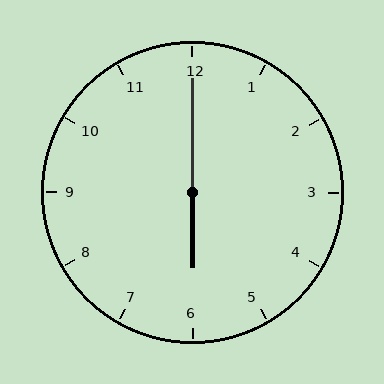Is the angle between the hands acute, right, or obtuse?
It is obtuse.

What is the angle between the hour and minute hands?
Approximately 180 degrees.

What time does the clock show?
6:00.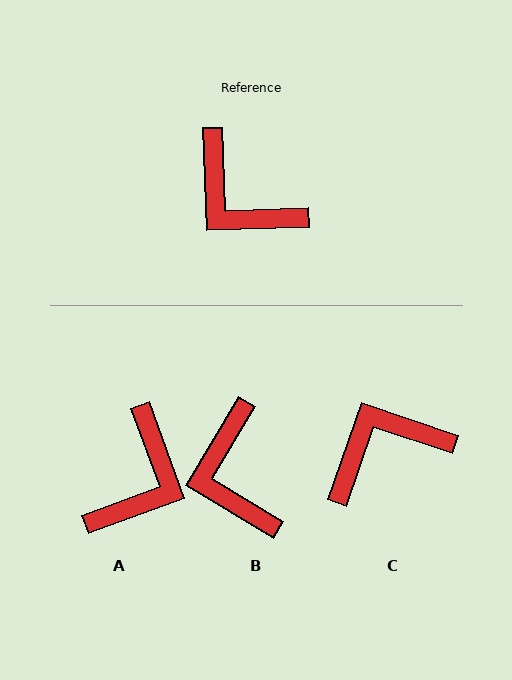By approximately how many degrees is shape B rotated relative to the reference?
Approximately 33 degrees clockwise.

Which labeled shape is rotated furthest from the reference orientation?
C, about 111 degrees away.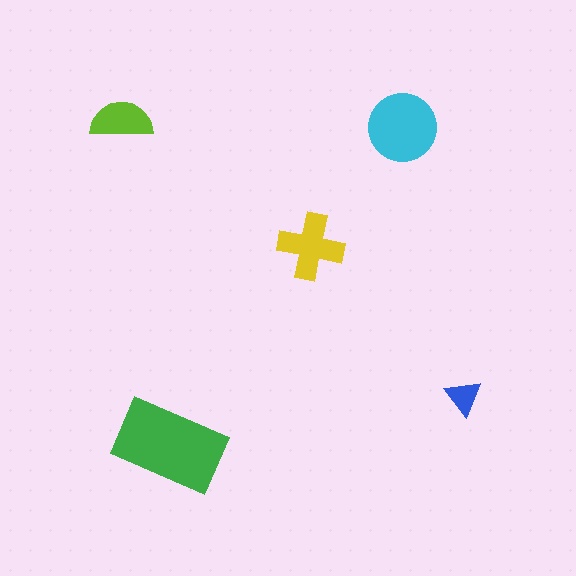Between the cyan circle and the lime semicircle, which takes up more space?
The cyan circle.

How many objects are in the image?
There are 5 objects in the image.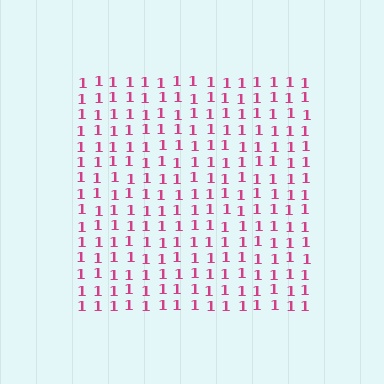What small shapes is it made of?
It is made of small digit 1's.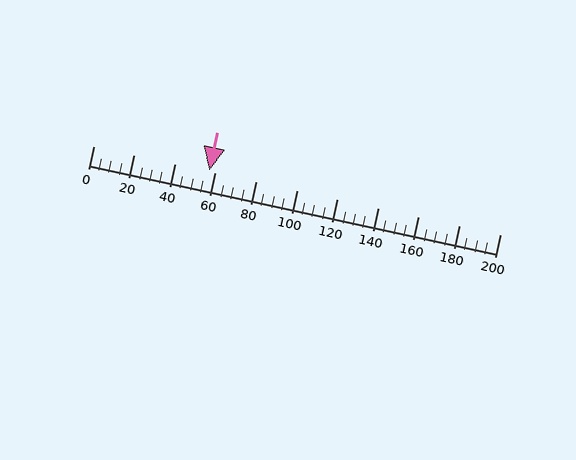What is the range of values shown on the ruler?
The ruler shows values from 0 to 200.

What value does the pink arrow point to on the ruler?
The pink arrow points to approximately 57.